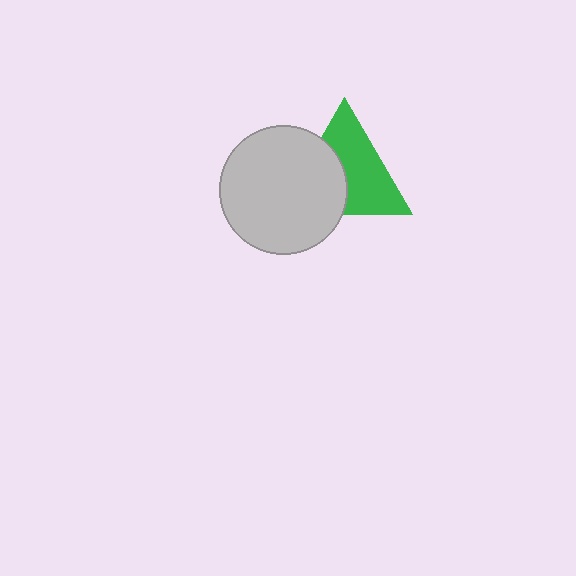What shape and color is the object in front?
The object in front is a light gray circle.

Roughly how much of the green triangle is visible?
About half of it is visible (roughly 59%).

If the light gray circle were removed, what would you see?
You would see the complete green triangle.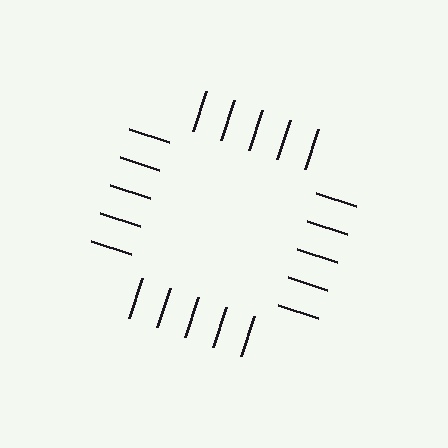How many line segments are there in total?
20 — 5 along each of the 4 edges.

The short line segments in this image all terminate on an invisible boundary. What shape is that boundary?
An illusory square — the line segments terminate on its edges but no continuous stroke is drawn.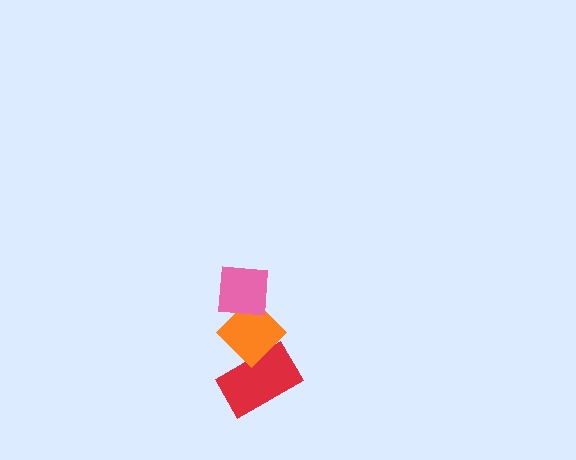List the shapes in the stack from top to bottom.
From top to bottom: the pink square, the orange diamond, the red rectangle.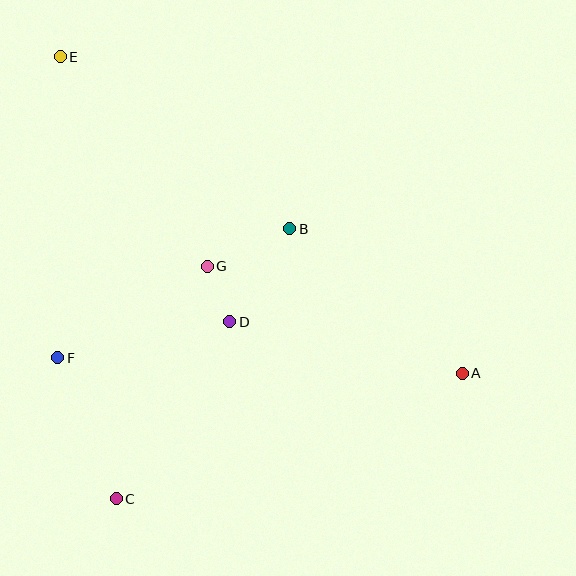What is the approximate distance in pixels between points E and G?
The distance between E and G is approximately 256 pixels.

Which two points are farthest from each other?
Points A and E are farthest from each other.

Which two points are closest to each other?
Points D and G are closest to each other.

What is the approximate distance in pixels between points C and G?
The distance between C and G is approximately 250 pixels.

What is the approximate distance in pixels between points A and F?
The distance between A and F is approximately 404 pixels.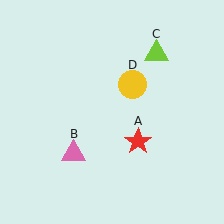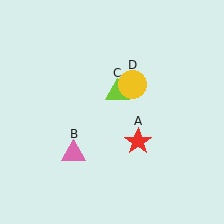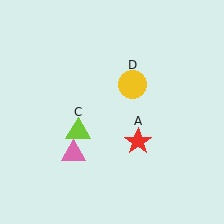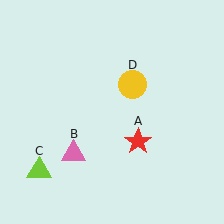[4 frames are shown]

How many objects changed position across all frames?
1 object changed position: lime triangle (object C).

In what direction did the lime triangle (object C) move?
The lime triangle (object C) moved down and to the left.